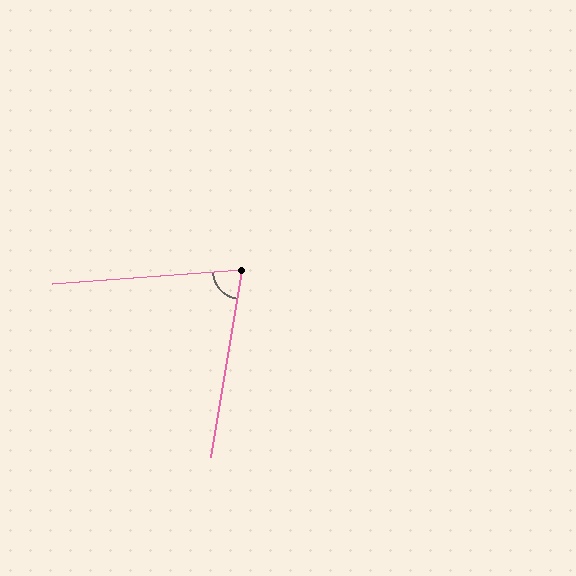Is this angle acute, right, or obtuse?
It is acute.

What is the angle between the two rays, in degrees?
Approximately 76 degrees.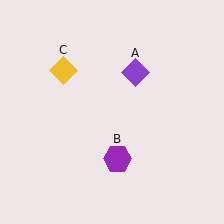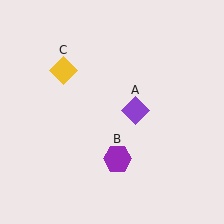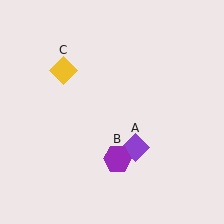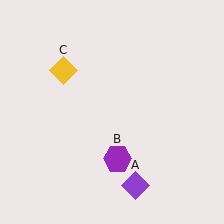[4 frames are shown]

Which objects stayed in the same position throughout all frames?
Purple hexagon (object B) and yellow diamond (object C) remained stationary.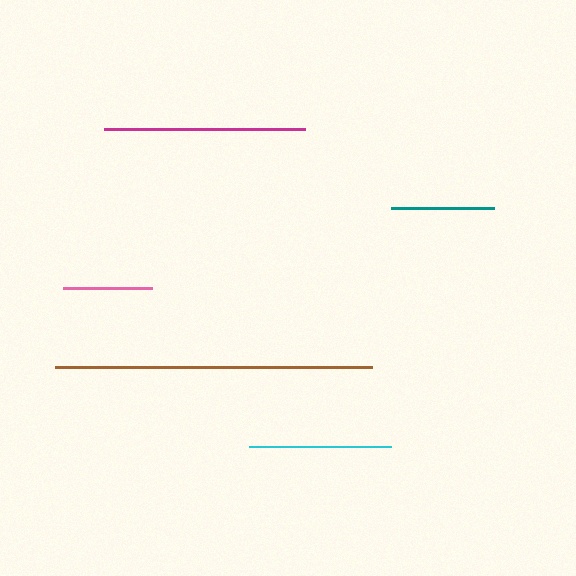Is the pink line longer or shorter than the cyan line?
The cyan line is longer than the pink line.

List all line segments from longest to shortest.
From longest to shortest: brown, magenta, cyan, teal, pink.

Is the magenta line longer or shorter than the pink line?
The magenta line is longer than the pink line.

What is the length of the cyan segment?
The cyan segment is approximately 142 pixels long.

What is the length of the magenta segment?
The magenta segment is approximately 200 pixels long.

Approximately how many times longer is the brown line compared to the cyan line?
The brown line is approximately 2.2 times the length of the cyan line.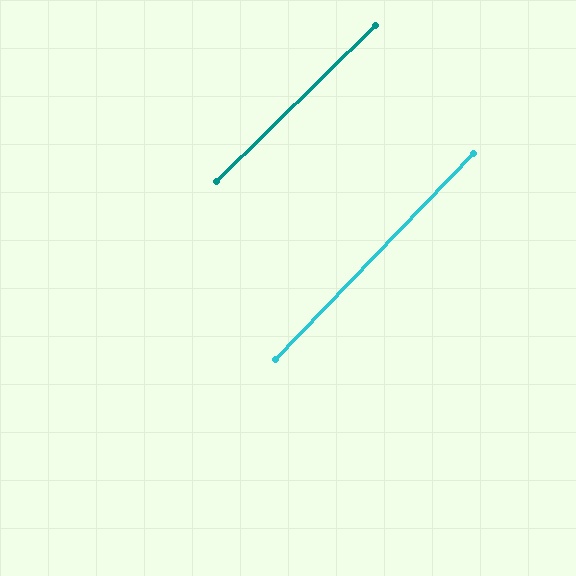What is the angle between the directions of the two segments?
Approximately 2 degrees.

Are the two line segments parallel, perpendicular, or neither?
Parallel — their directions differ by only 1.7°.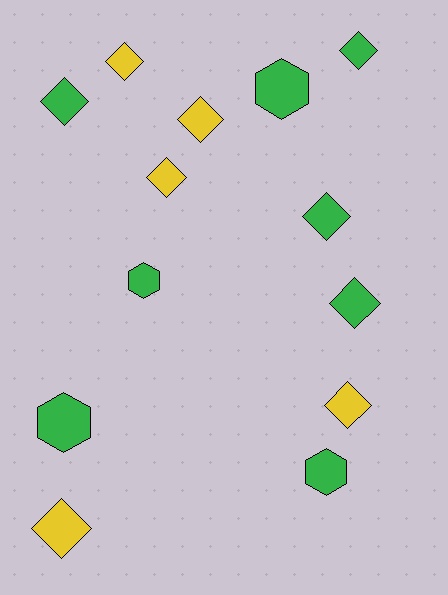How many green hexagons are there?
There are 4 green hexagons.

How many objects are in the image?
There are 13 objects.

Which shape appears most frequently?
Diamond, with 9 objects.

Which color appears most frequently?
Green, with 8 objects.